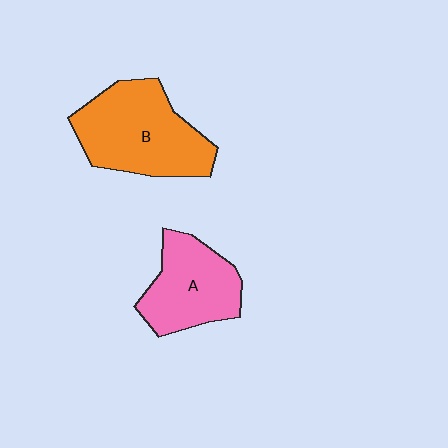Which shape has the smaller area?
Shape A (pink).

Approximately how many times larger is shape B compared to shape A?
Approximately 1.3 times.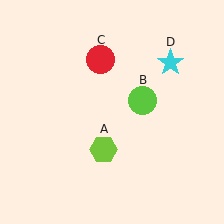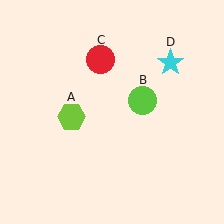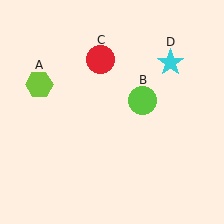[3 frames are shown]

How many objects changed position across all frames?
1 object changed position: lime hexagon (object A).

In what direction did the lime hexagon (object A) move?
The lime hexagon (object A) moved up and to the left.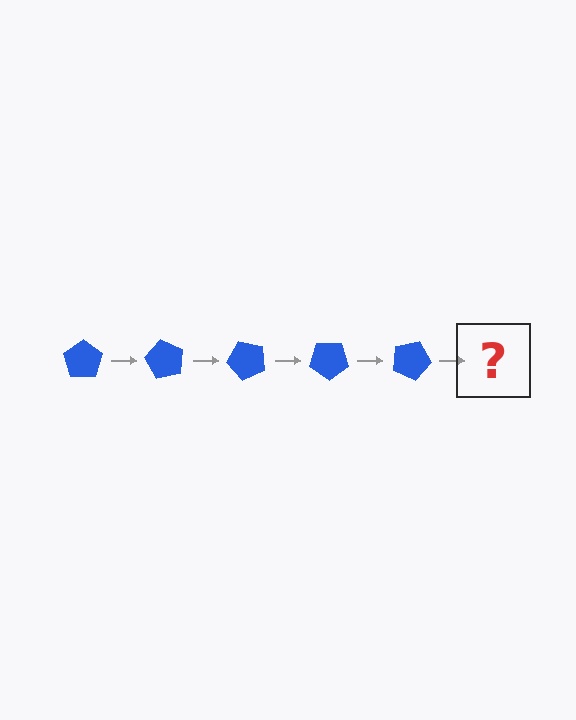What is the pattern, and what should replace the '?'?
The pattern is that the pentagon rotates 60 degrees each step. The '?' should be a blue pentagon rotated 300 degrees.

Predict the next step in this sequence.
The next step is a blue pentagon rotated 300 degrees.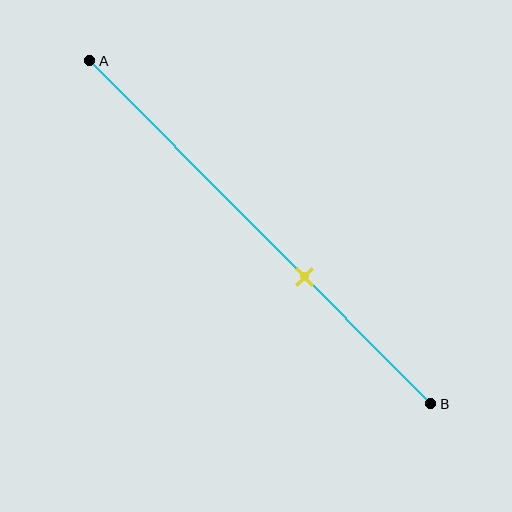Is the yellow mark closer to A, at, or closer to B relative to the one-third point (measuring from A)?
The yellow mark is closer to point B than the one-third point of segment AB.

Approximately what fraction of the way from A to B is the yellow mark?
The yellow mark is approximately 65% of the way from A to B.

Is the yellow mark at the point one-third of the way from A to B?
No, the mark is at about 65% from A, not at the 33% one-third point.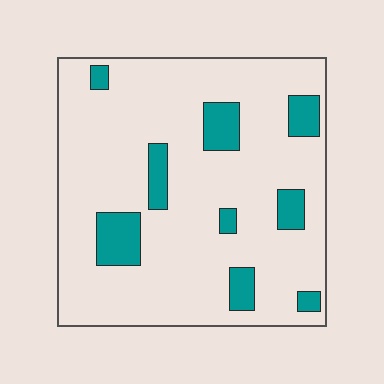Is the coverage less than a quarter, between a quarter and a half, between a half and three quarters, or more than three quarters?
Less than a quarter.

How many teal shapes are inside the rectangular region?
9.